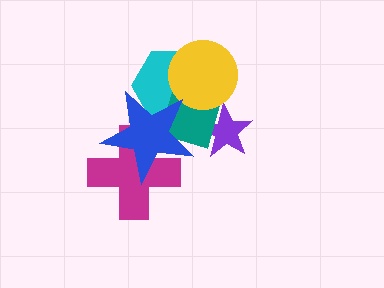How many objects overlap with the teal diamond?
4 objects overlap with the teal diamond.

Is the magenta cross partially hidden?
Yes, it is partially covered by another shape.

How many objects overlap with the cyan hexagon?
3 objects overlap with the cyan hexagon.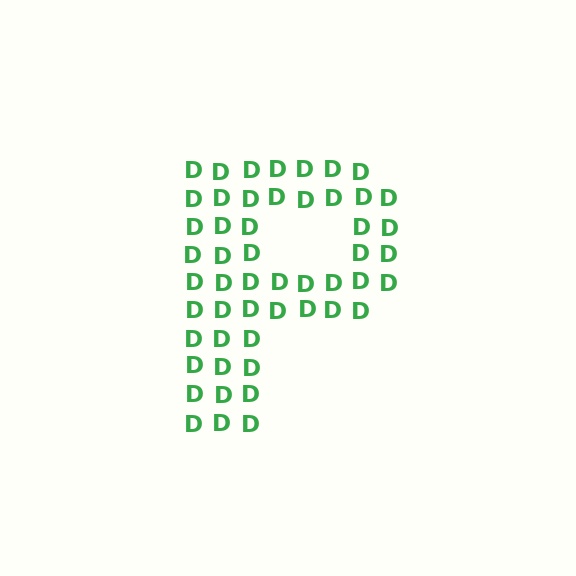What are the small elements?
The small elements are letter D's.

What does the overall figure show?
The overall figure shows the letter P.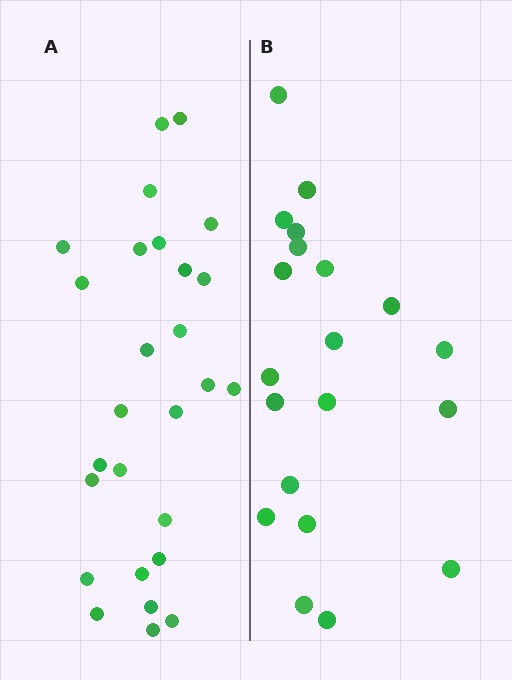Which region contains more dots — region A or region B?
Region A (the left region) has more dots.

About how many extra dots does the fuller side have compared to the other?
Region A has roughly 8 or so more dots than region B.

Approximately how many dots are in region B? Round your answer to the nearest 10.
About 20 dots.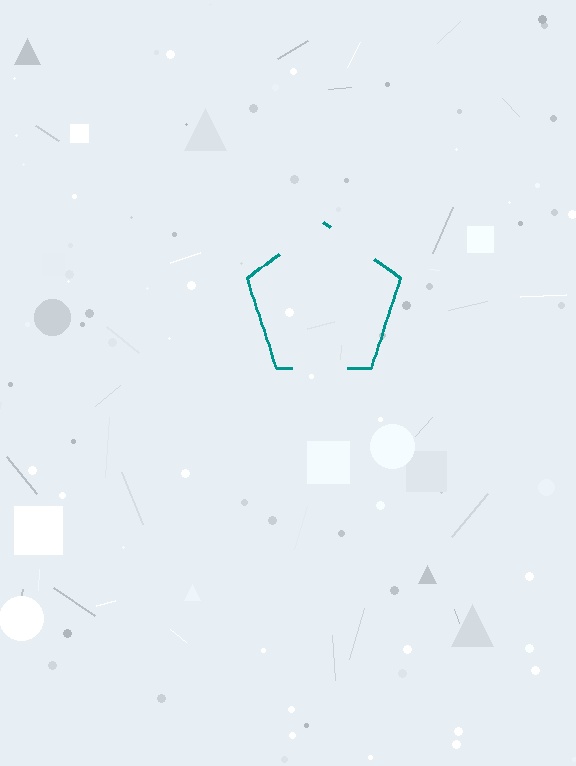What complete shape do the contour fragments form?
The contour fragments form a pentagon.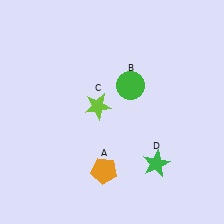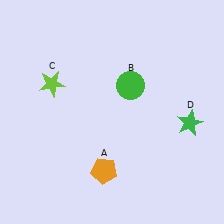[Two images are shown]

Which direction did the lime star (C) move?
The lime star (C) moved left.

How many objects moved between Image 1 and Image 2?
2 objects moved between the two images.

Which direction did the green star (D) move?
The green star (D) moved up.